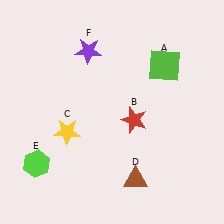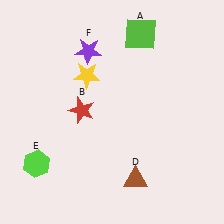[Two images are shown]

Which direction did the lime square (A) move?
The lime square (A) moved up.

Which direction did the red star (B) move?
The red star (B) moved left.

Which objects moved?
The objects that moved are: the lime square (A), the red star (B), the yellow star (C).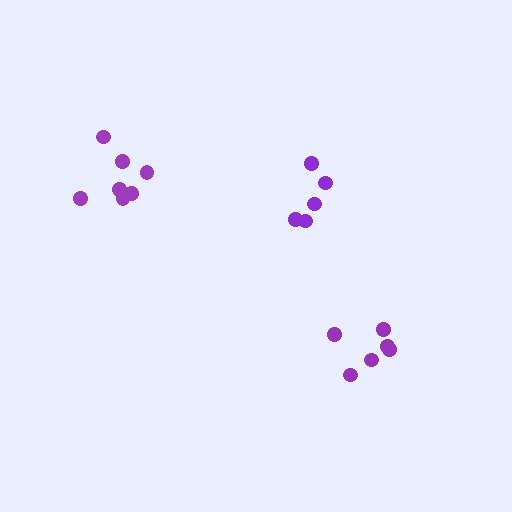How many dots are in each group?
Group 1: 5 dots, Group 2: 7 dots, Group 3: 6 dots (18 total).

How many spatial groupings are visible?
There are 3 spatial groupings.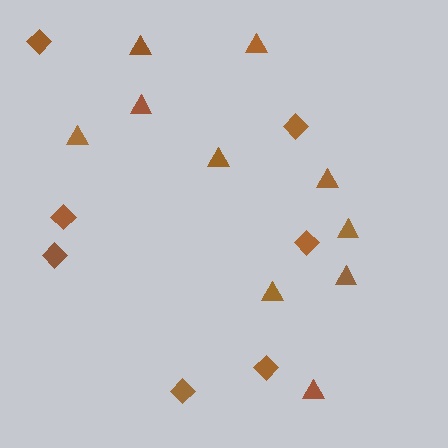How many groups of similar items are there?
There are 2 groups: one group of triangles (10) and one group of diamonds (7).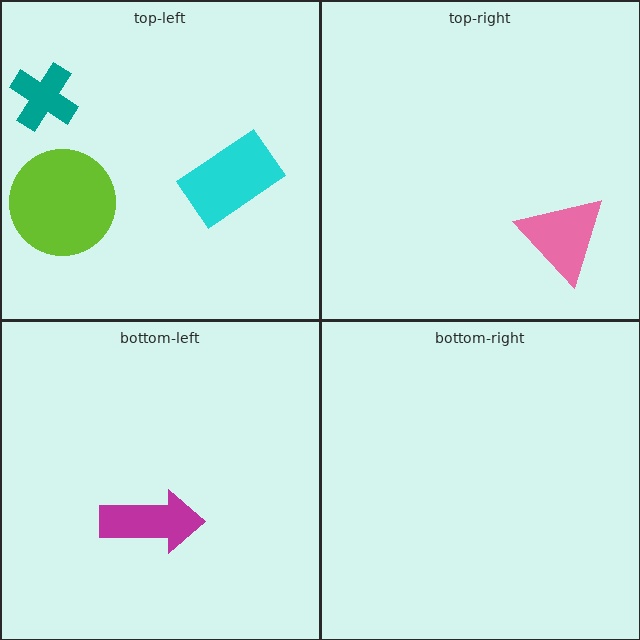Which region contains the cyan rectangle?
The top-left region.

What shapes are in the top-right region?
The pink triangle.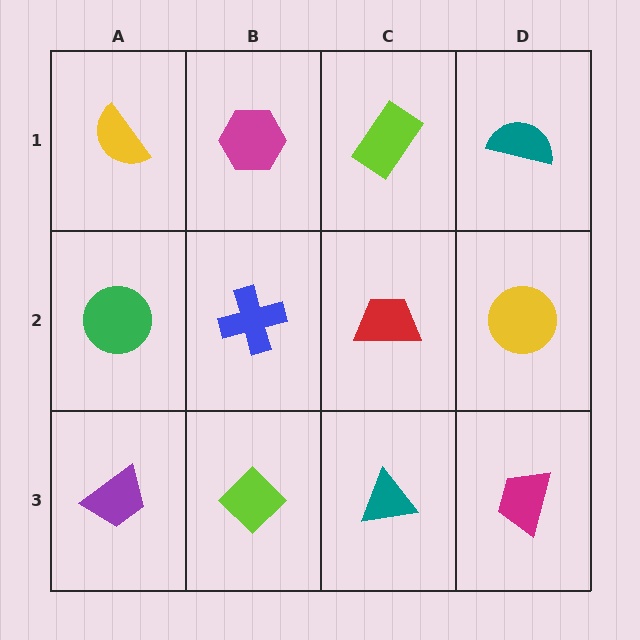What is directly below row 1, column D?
A yellow circle.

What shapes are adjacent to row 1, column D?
A yellow circle (row 2, column D), a lime rectangle (row 1, column C).